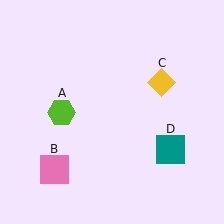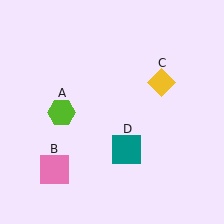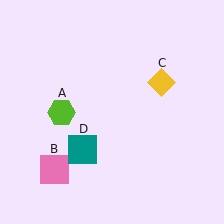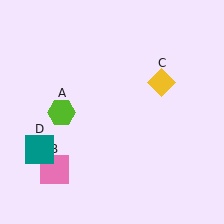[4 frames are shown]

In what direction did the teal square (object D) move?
The teal square (object D) moved left.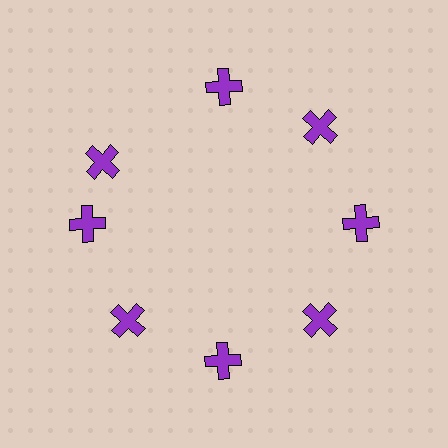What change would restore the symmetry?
The symmetry would be restored by rotating it back into even spacing with its neighbors so that all 8 crosses sit at equal angles and equal distance from the center.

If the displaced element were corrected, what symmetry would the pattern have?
It would have 8-fold rotational symmetry — the pattern would map onto itself every 45 degrees.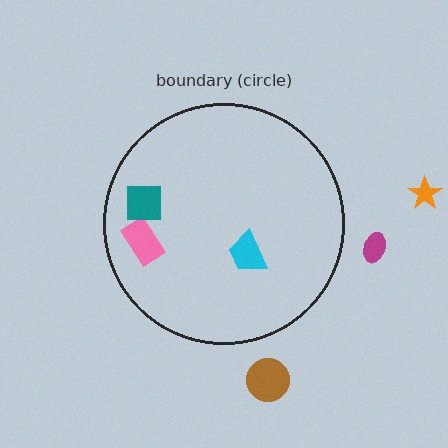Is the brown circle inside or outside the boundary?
Outside.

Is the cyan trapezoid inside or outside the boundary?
Inside.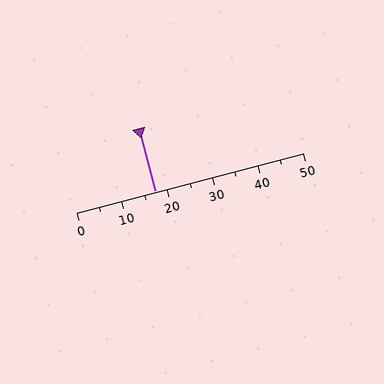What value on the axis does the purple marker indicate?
The marker indicates approximately 17.5.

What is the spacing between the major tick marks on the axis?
The major ticks are spaced 10 apart.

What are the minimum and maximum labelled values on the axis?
The axis runs from 0 to 50.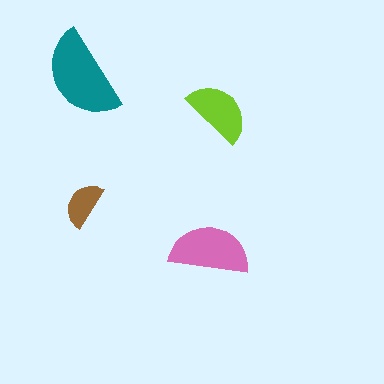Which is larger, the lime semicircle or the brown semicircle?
The lime one.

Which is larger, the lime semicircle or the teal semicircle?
The teal one.